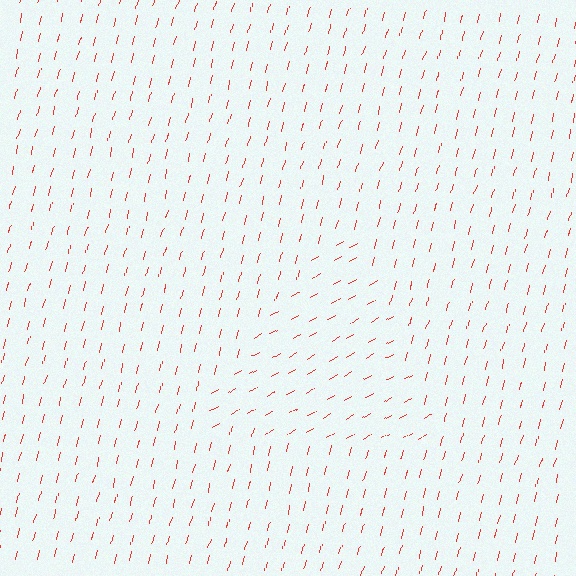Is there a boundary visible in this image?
Yes, there is a texture boundary formed by a change in line orientation.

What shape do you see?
I see a triangle.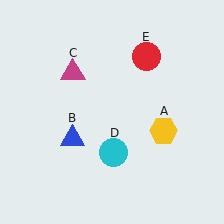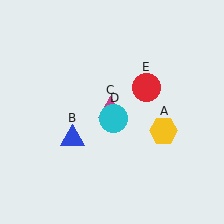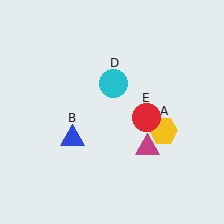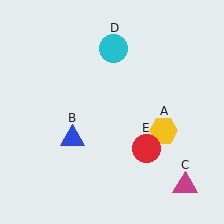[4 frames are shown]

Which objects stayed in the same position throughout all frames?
Yellow hexagon (object A) and blue triangle (object B) remained stationary.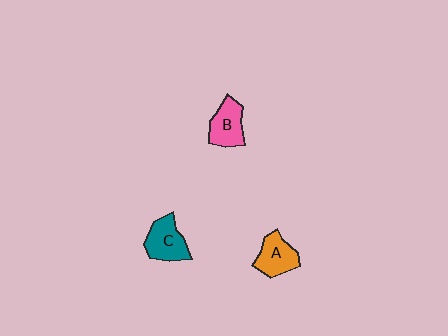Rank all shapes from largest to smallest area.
From largest to smallest: C (teal), B (pink), A (orange).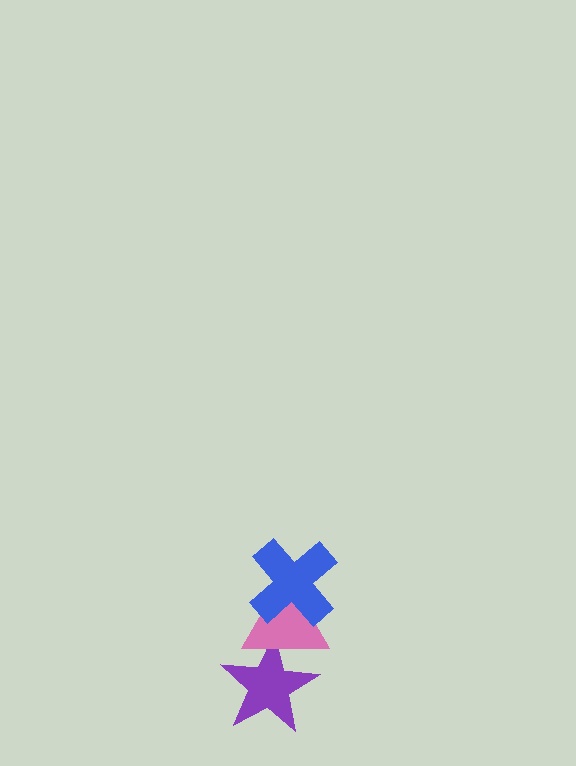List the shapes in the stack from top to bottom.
From top to bottom: the blue cross, the pink triangle, the purple star.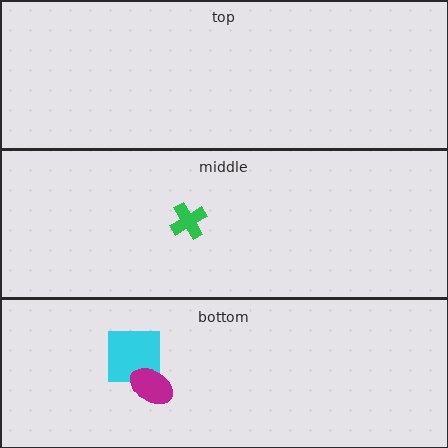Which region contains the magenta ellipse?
The bottom region.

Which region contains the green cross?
The middle region.